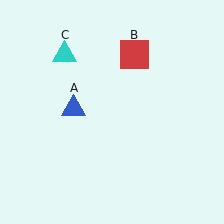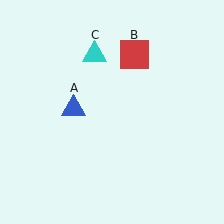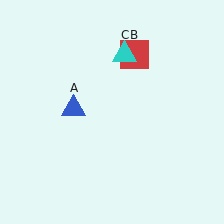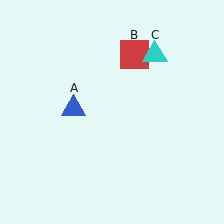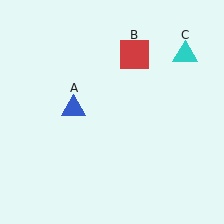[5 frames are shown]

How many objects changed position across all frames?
1 object changed position: cyan triangle (object C).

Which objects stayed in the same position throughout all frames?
Blue triangle (object A) and red square (object B) remained stationary.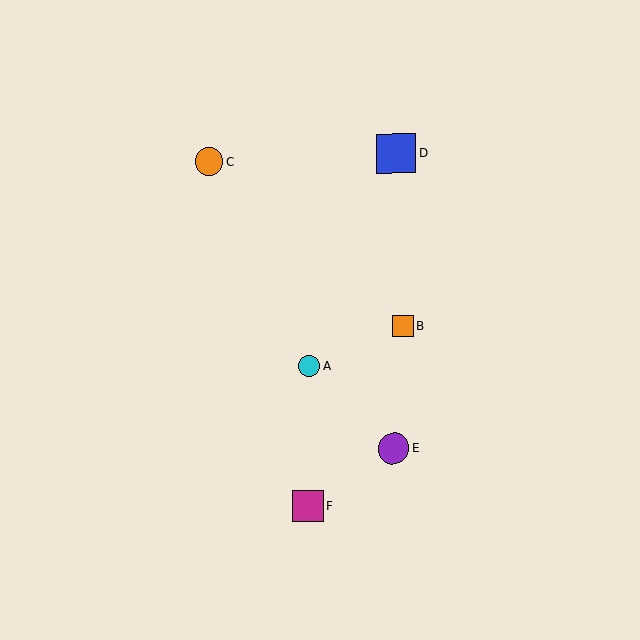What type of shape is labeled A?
Shape A is a cyan circle.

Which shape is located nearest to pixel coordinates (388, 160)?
The blue square (labeled D) at (396, 153) is nearest to that location.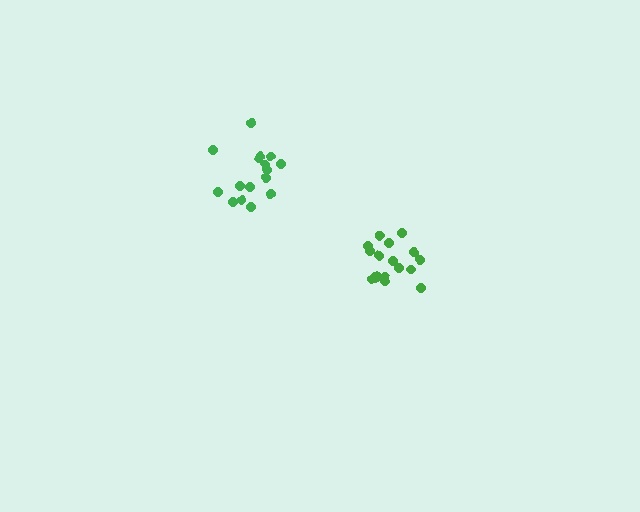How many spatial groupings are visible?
There are 2 spatial groupings.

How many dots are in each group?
Group 1: 16 dots, Group 2: 18 dots (34 total).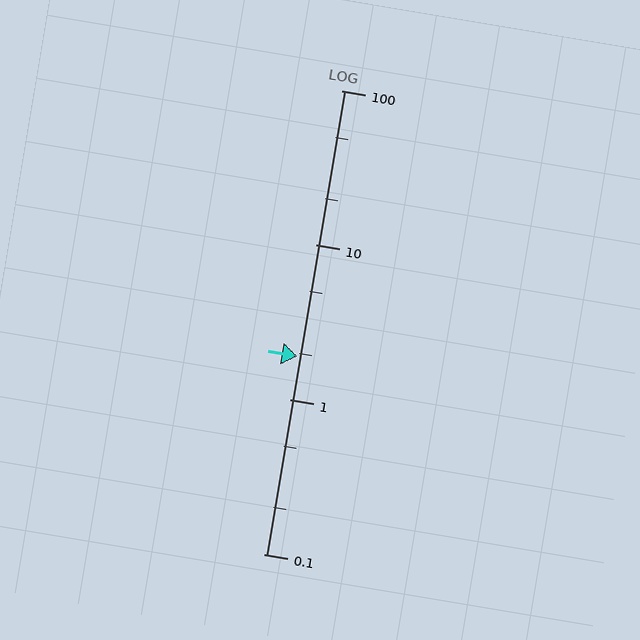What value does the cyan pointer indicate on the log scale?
The pointer indicates approximately 1.9.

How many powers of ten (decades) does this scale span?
The scale spans 3 decades, from 0.1 to 100.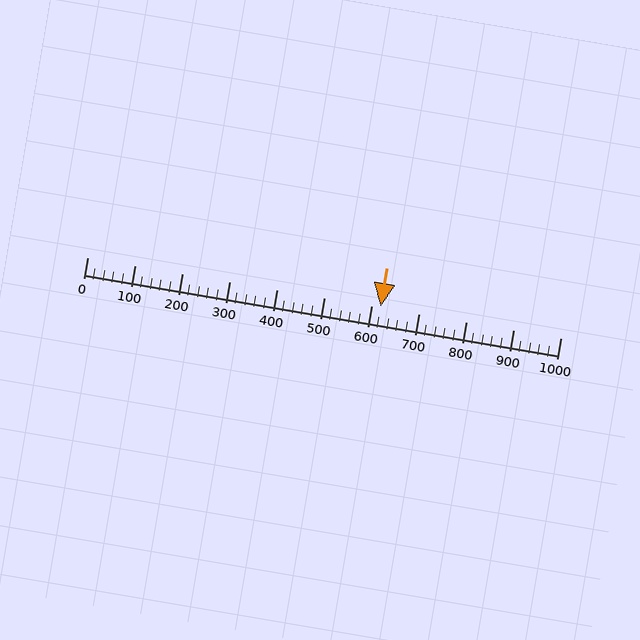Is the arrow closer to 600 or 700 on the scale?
The arrow is closer to 600.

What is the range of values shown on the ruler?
The ruler shows values from 0 to 1000.